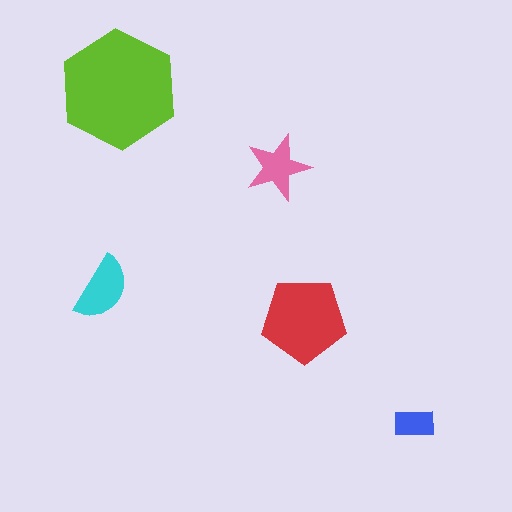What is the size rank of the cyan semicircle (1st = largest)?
3rd.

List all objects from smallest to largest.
The blue rectangle, the pink star, the cyan semicircle, the red pentagon, the lime hexagon.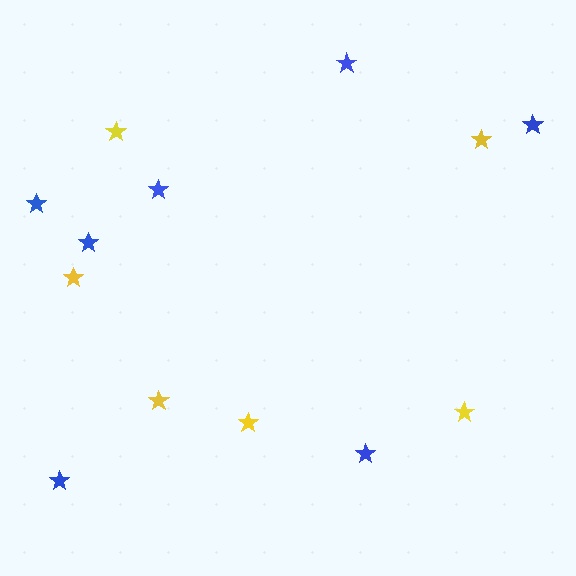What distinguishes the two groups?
There are 2 groups: one group of blue stars (7) and one group of yellow stars (6).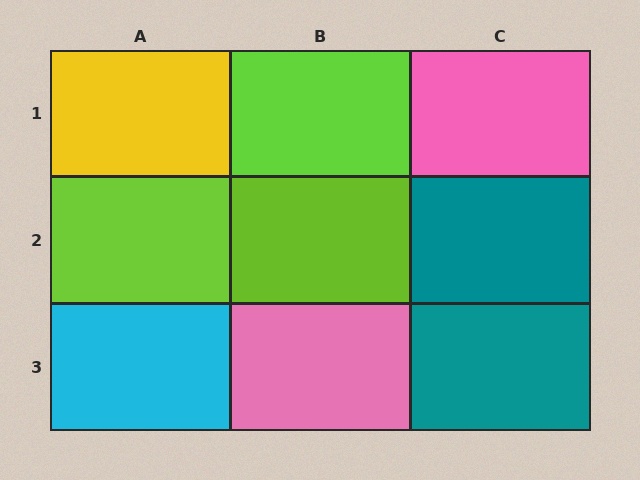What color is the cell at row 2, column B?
Lime.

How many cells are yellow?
1 cell is yellow.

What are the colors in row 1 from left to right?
Yellow, lime, pink.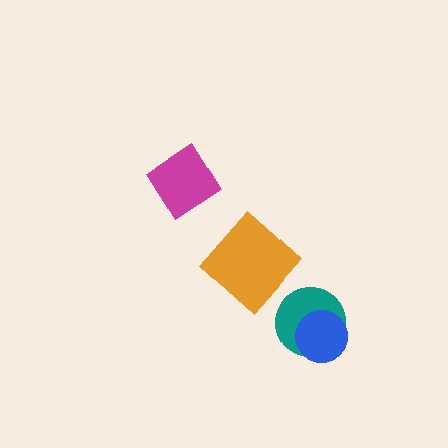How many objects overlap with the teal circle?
1 object overlaps with the teal circle.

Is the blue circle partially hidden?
No, no other shape covers it.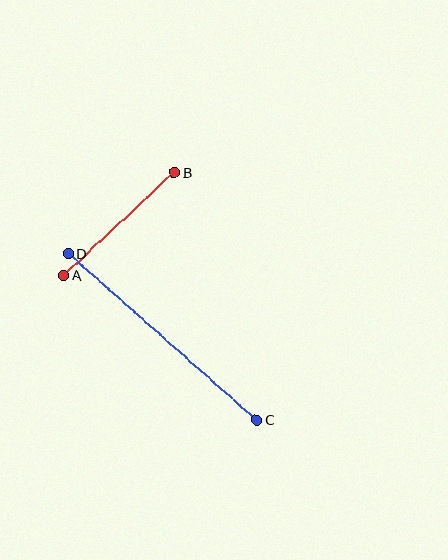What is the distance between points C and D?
The distance is approximately 251 pixels.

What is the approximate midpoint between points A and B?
The midpoint is at approximately (119, 224) pixels.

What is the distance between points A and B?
The distance is approximately 151 pixels.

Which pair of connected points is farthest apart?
Points C and D are farthest apart.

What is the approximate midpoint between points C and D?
The midpoint is at approximately (162, 337) pixels.